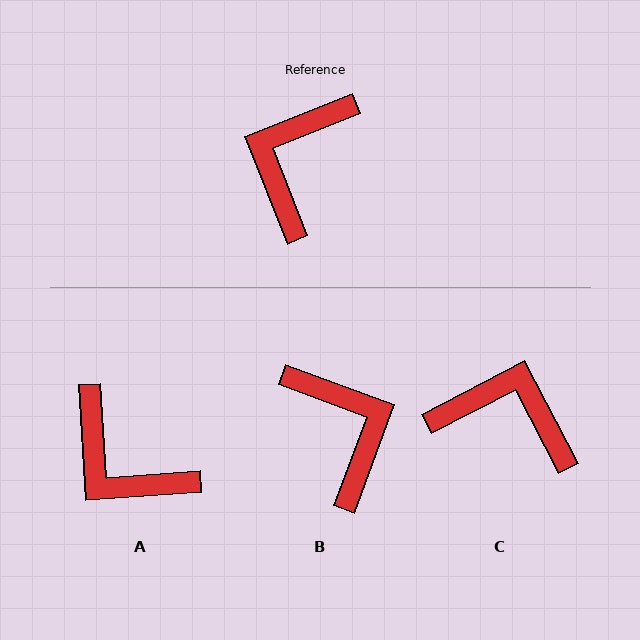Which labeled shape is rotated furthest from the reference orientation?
B, about 132 degrees away.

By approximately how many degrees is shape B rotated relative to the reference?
Approximately 132 degrees clockwise.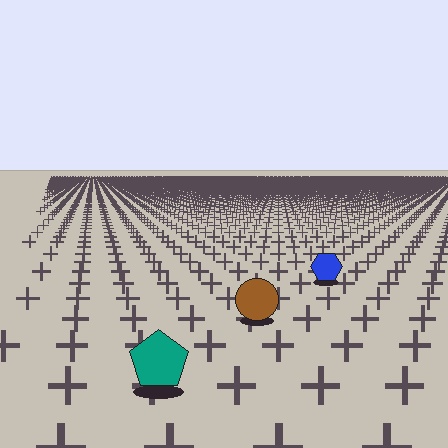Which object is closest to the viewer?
The teal pentagon is closest. The texture marks near it are larger and more spread out.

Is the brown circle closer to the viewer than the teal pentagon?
No. The teal pentagon is closer — you can tell from the texture gradient: the ground texture is coarser near it.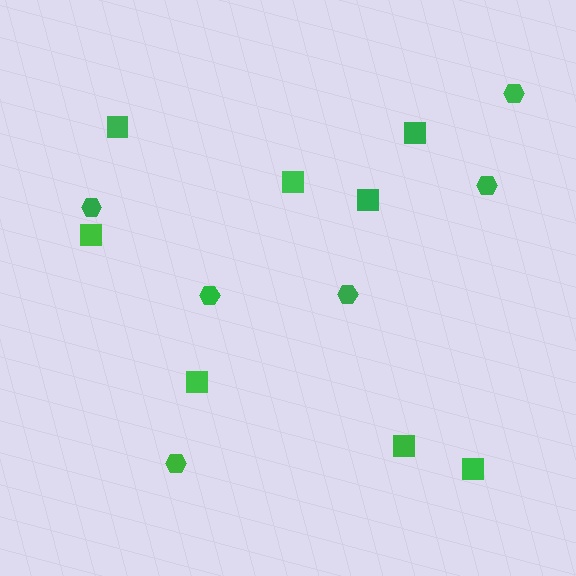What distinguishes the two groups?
There are 2 groups: one group of hexagons (6) and one group of squares (8).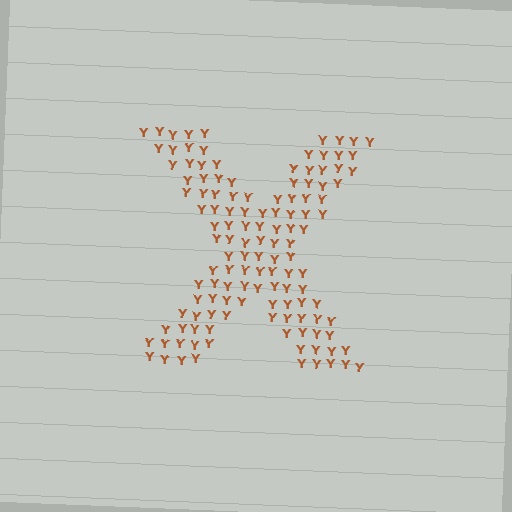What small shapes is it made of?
It is made of small letter Y's.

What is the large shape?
The large shape is the letter X.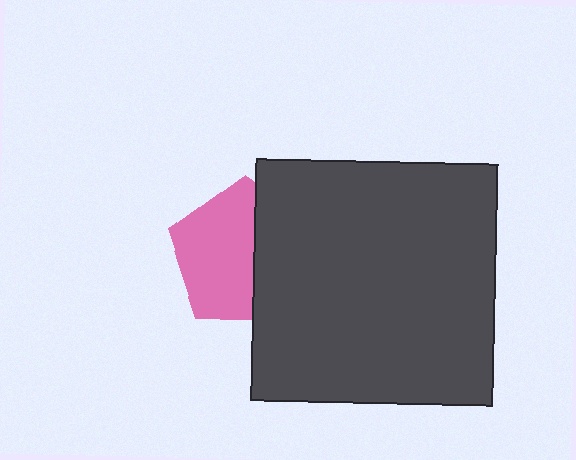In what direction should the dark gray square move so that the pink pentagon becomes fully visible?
The dark gray square should move right. That is the shortest direction to clear the overlap and leave the pink pentagon fully visible.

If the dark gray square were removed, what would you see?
You would see the complete pink pentagon.